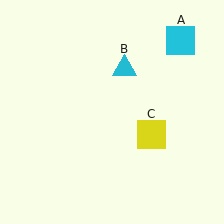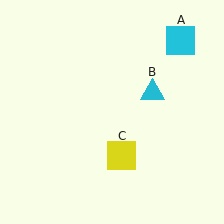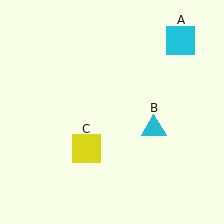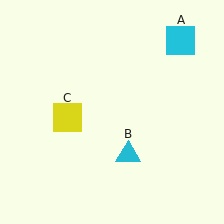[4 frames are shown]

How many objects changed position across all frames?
2 objects changed position: cyan triangle (object B), yellow square (object C).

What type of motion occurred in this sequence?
The cyan triangle (object B), yellow square (object C) rotated clockwise around the center of the scene.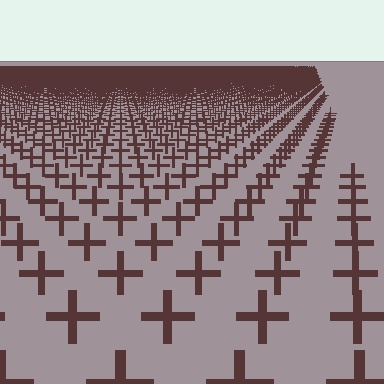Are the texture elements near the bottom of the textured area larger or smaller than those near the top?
Larger. Near the bottom, elements are closer to the viewer and appear at a bigger on-screen size.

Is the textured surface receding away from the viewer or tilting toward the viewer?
The surface is receding away from the viewer. Texture elements get smaller and denser toward the top.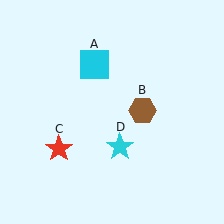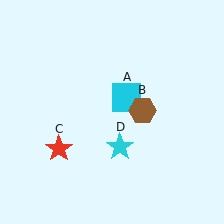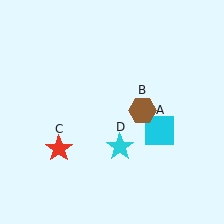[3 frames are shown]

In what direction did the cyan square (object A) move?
The cyan square (object A) moved down and to the right.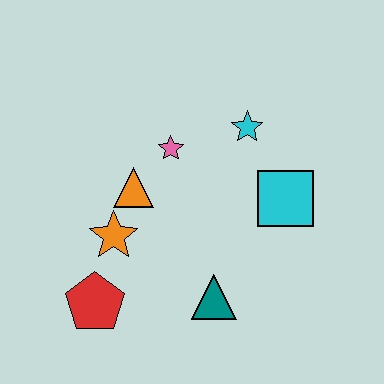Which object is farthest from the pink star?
The red pentagon is farthest from the pink star.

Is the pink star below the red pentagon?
No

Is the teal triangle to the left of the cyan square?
Yes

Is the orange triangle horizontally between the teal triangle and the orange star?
Yes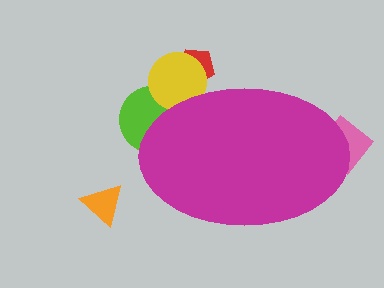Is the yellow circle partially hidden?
Yes, the yellow circle is partially hidden behind the magenta ellipse.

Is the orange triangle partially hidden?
No, the orange triangle is fully visible.